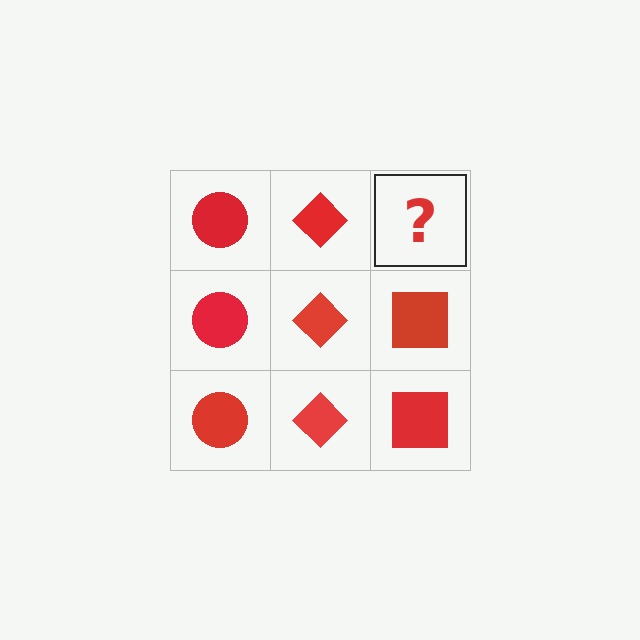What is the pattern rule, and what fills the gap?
The rule is that each column has a consistent shape. The gap should be filled with a red square.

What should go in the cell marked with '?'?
The missing cell should contain a red square.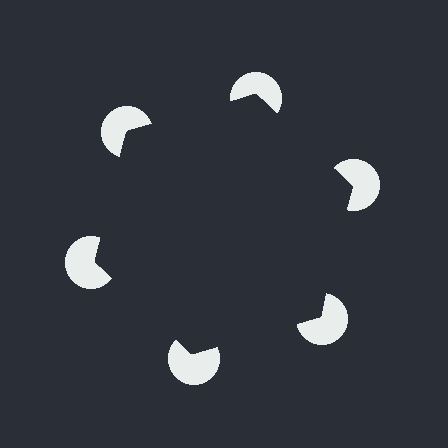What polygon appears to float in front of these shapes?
An illusory hexagon — its edges are inferred from the aligned wedge cuts in the pac-man discs, not physically drawn.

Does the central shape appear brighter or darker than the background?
It typically appears slightly darker than the background, even though no actual brightness change is drawn.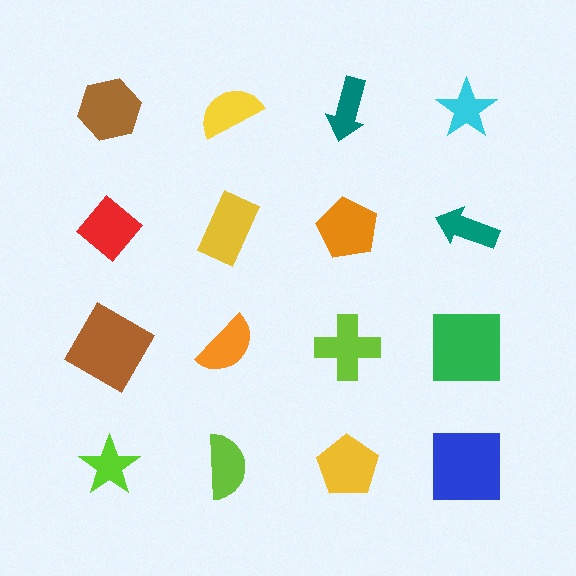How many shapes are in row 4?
4 shapes.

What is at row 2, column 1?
A red diamond.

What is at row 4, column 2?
A lime semicircle.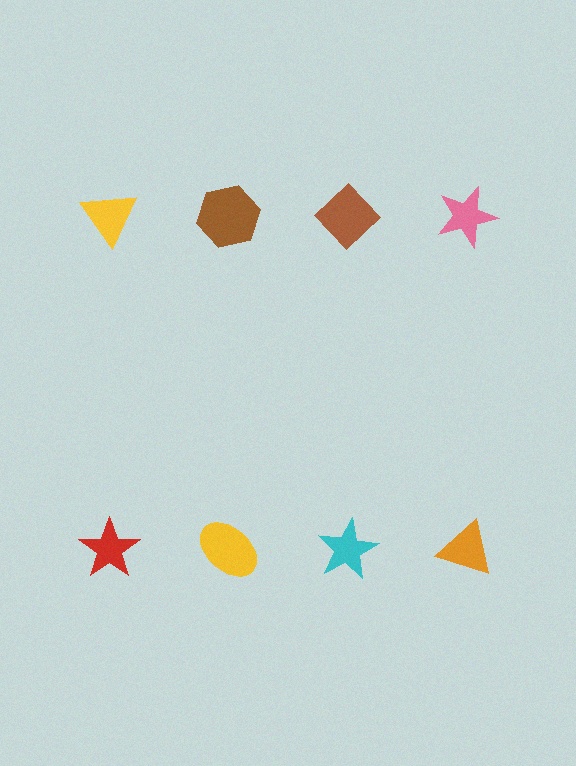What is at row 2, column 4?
An orange triangle.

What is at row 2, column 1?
A red star.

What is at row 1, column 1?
A yellow triangle.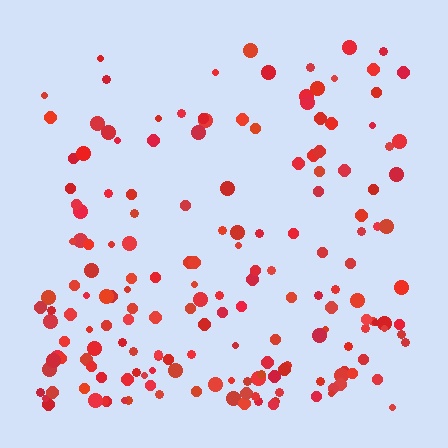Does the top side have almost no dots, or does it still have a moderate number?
Still a moderate number, just noticeably fewer than the bottom.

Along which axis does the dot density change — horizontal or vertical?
Vertical.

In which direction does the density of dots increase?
From top to bottom, with the bottom side densest.